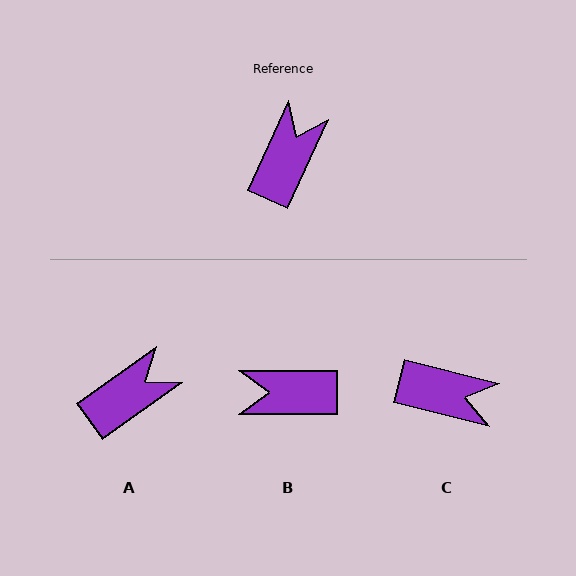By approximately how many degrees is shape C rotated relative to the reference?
Approximately 80 degrees clockwise.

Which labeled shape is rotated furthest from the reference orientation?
B, about 115 degrees away.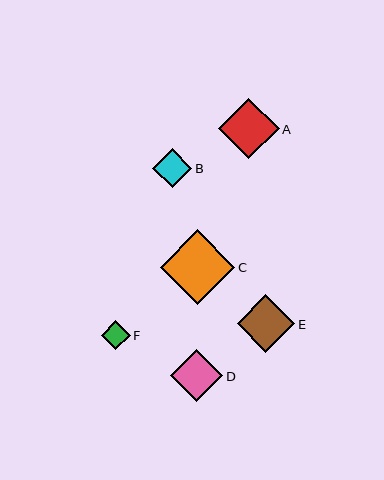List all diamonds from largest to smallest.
From largest to smallest: C, A, E, D, B, F.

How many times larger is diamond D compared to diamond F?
Diamond D is approximately 1.8 times the size of diamond F.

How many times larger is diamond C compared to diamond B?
Diamond C is approximately 1.9 times the size of diamond B.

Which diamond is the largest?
Diamond C is the largest with a size of approximately 75 pixels.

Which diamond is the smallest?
Diamond F is the smallest with a size of approximately 29 pixels.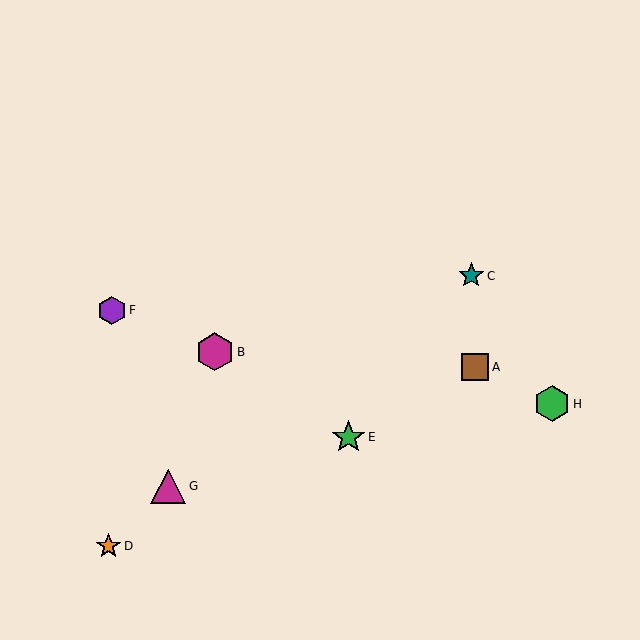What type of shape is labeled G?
Shape G is a magenta triangle.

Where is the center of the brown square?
The center of the brown square is at (475, 367).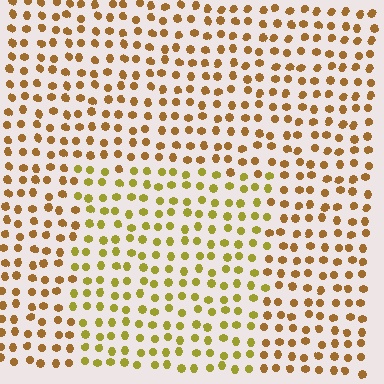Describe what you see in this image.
The image is filled with small brown elements in a uniform arrangement. A rectangle-shaped region is visible where the elements are tinted to a slightly different hue, forming a subtle color boundary.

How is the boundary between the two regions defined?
The boundary is defined purely by a slight shift in hue (about 29 degrees). Spacing, size, and orientation are identical on both sides.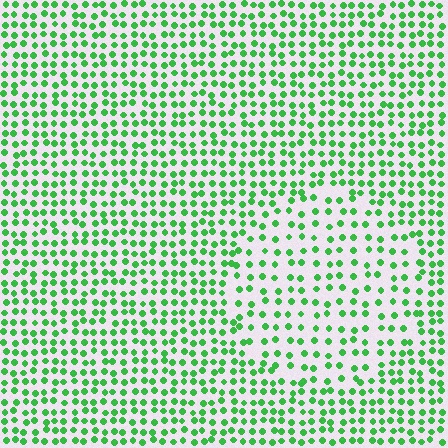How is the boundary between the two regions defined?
The boundary is defined by a change in element density (approximately 1.7x ratio). All elements are the same color, size, and shape.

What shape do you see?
I see a circle.